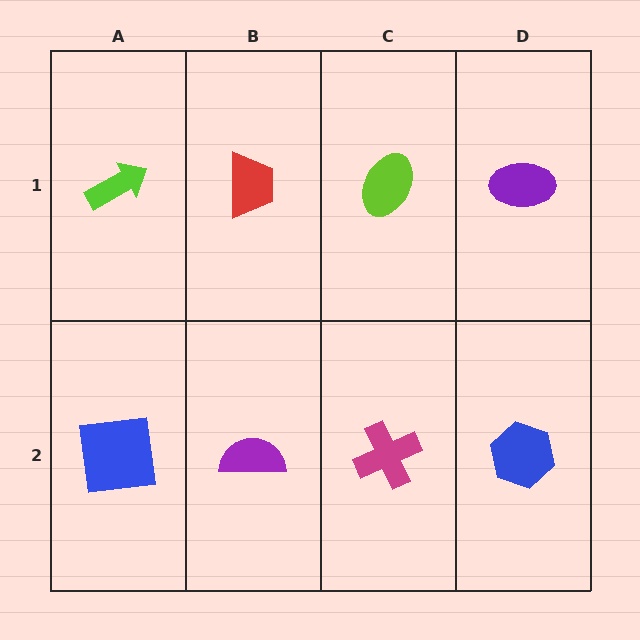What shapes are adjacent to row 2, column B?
A red trapezoid (row 1, column B), a blue square (row 2, column A), a magenta cross (row 2, column C).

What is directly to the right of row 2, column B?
A magenta cross.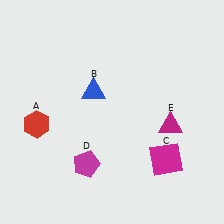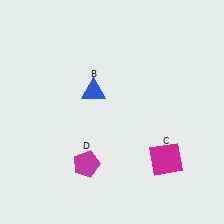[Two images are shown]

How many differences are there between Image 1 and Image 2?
There are 2 differences between the two images.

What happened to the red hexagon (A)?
The red hexagon (A) was removed in Image 2. It was in the bottom-left area of Image 1.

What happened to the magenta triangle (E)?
The magenta triangle (E) was removed in Image 2. It was in the bottom-right area of Image 1.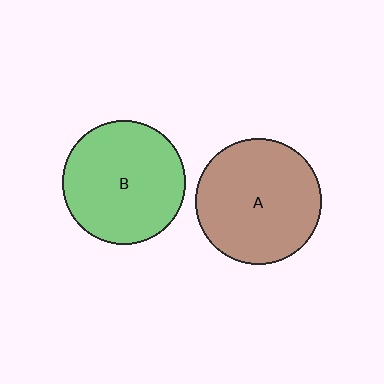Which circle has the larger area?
Circle A (brown).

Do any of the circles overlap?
No, none of the circles overlap.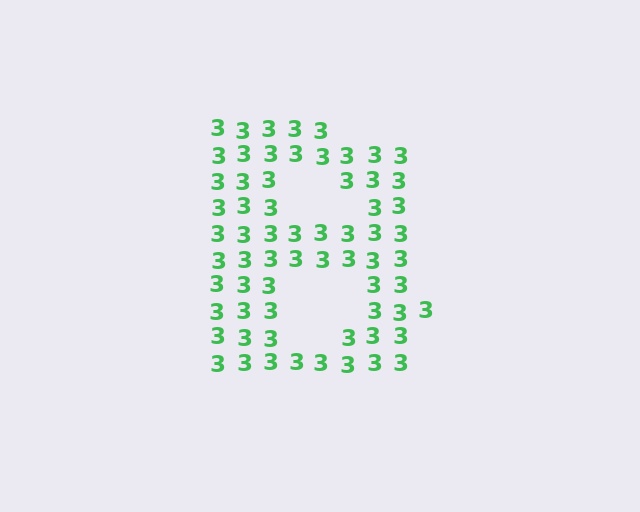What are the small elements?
The small elements are digit 3's.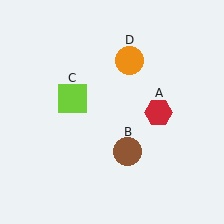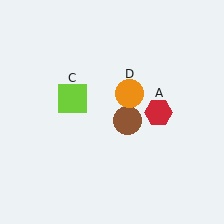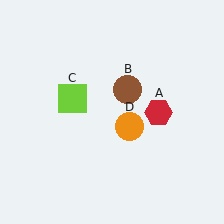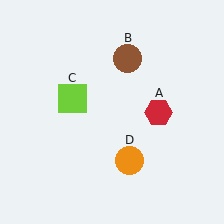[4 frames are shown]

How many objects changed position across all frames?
2 objects changed position: brown circle (object B), orange circle (object D).